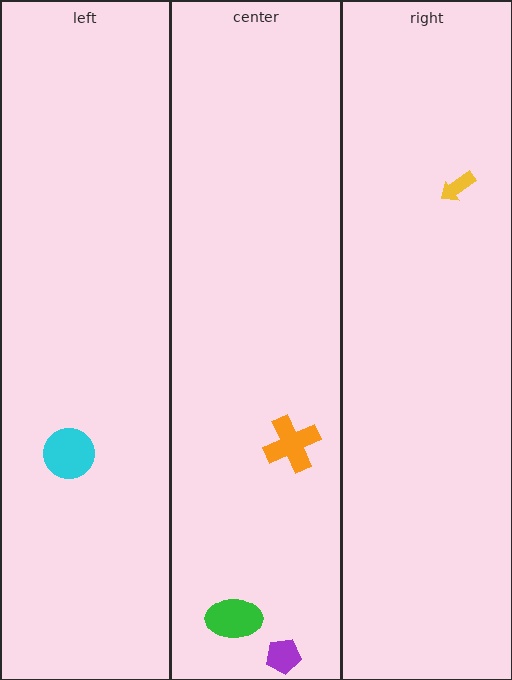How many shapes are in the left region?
1.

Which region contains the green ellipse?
The center region.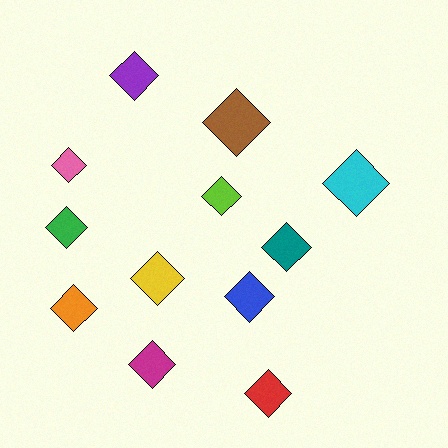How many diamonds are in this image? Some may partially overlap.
There are 12 diamonds.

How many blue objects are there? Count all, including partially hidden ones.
There is 1 blue object.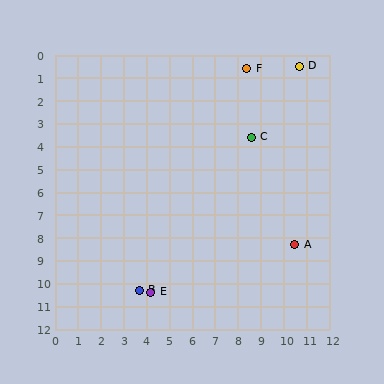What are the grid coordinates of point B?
Point B is at approximately (3.7, 10.3).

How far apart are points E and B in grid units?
Points E and B are about 0.5 grid units apart.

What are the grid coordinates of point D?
Point D is at approximately (10.7, 0.5).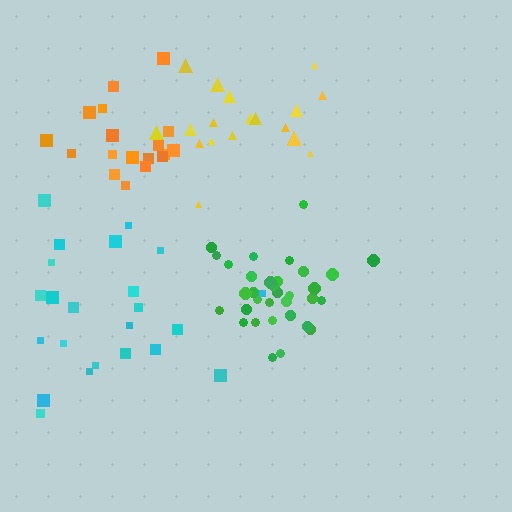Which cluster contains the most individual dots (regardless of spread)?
Green (33).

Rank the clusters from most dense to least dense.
green, orange, yellow, cyan.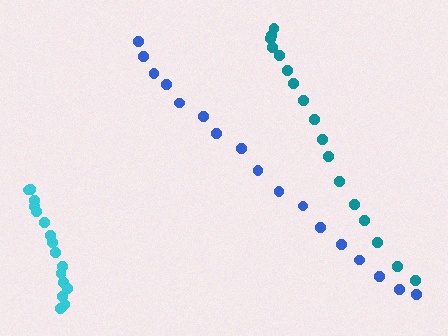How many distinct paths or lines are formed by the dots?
There are 3 distinct paths.